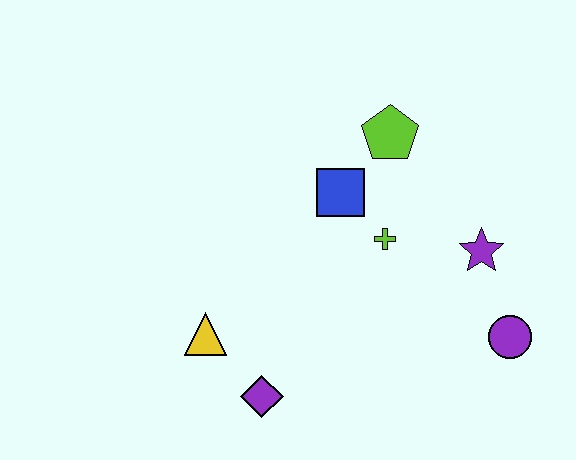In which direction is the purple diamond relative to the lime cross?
The purple diamond is below the lime cross.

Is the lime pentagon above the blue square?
Yes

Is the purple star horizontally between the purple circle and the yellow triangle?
Yes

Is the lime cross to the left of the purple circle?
Yes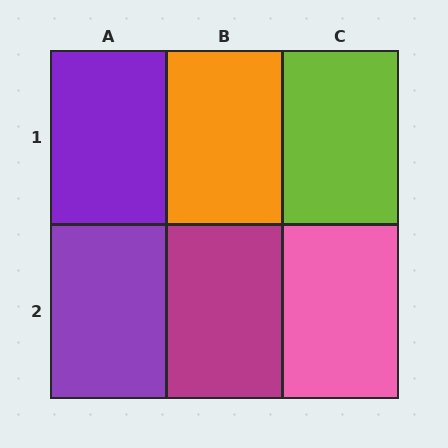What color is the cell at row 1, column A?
Purple.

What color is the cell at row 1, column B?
Orange.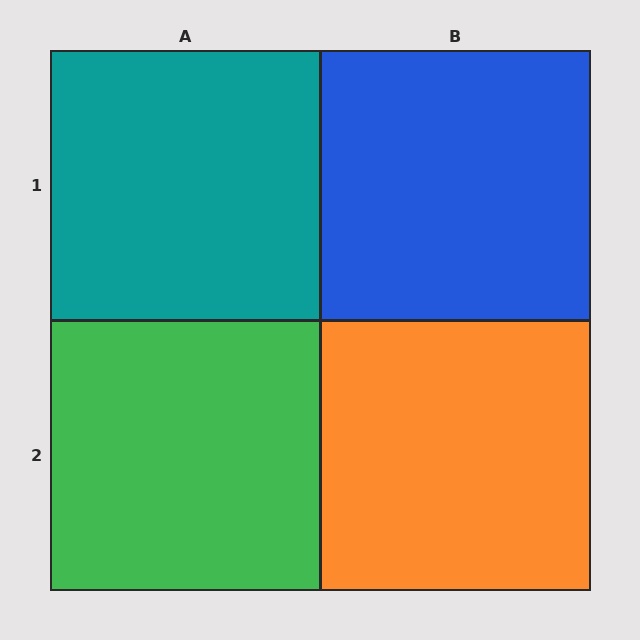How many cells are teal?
1 cell is teal.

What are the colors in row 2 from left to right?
Green, orange.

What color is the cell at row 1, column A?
Teal.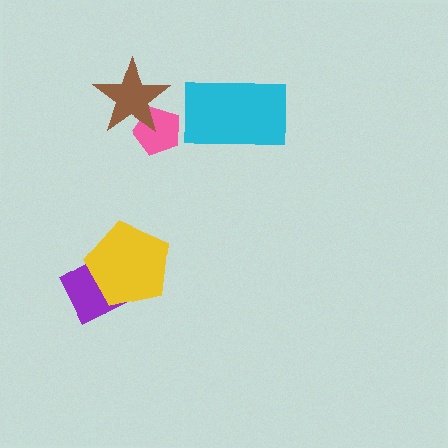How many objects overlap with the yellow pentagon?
1 object overlaps with the yellow pentagon.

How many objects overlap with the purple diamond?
1 object overlaps with the purple diamond.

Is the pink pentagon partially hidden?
Yes, it is partially covered by another shape.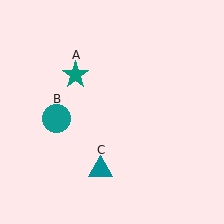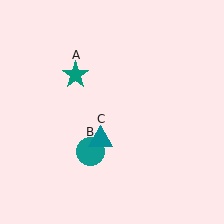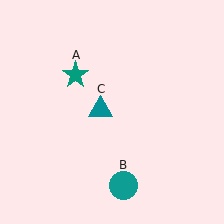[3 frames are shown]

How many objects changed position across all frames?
2 objects changed position: teal circle (object B), teal triangle (object C).